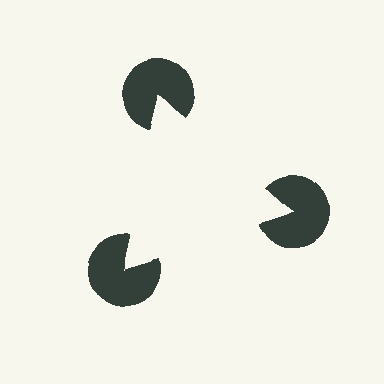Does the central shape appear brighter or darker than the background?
It typically appears slightly brighter than the background, even though no actual brightness change is drawn.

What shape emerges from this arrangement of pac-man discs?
An illusory triangle — its edges are inferred from the aligned wedge cuts in the pac-man discs, not physically drawn.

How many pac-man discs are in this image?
There are 3 — one at each vertex of the illusory triangle.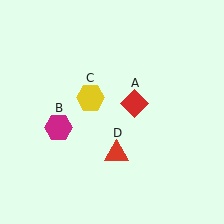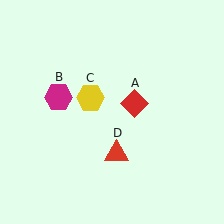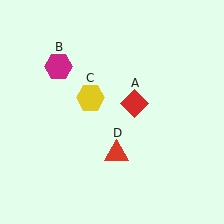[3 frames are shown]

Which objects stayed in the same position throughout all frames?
Red diamond (object A) and yellow hexagon (object C) and red triangle (object D) remained stationary.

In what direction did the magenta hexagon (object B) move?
The magenta hexagon (object B) moved up.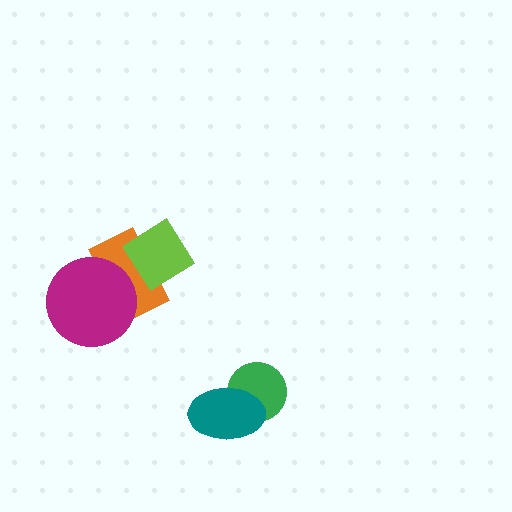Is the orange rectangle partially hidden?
Yes, it is partially covered by another shape.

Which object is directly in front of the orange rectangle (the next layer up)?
The lime diamond is directly in front of the orange rectangle.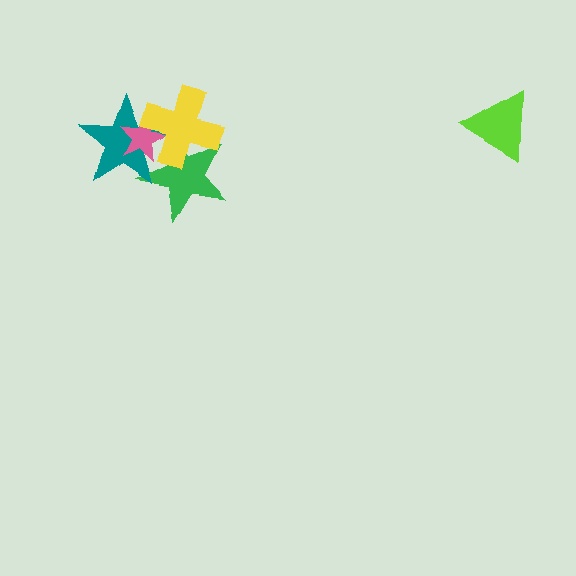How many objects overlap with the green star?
3 objects overlap with the green star.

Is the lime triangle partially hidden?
No, no other shape covers it.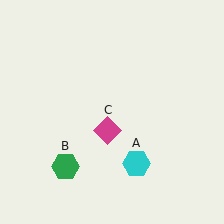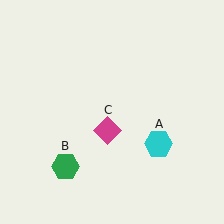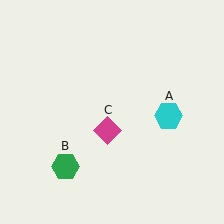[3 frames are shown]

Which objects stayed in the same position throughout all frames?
Green hexagon (object B) and magenta diamond (object C) remained stationary.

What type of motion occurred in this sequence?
The cyan hexagon (object A) rotated counterclockwise around the center of the scene.